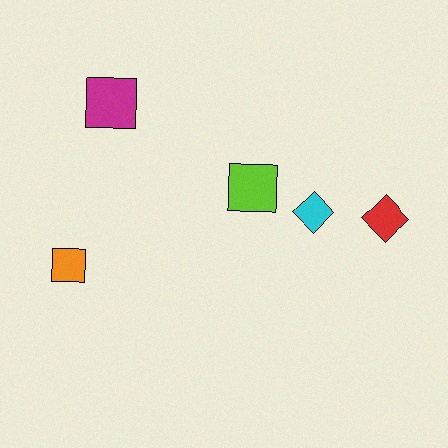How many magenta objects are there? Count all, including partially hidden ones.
There is 1 magenta object.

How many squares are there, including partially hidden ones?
There are 3 squares.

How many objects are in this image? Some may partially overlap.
There are 5 objects.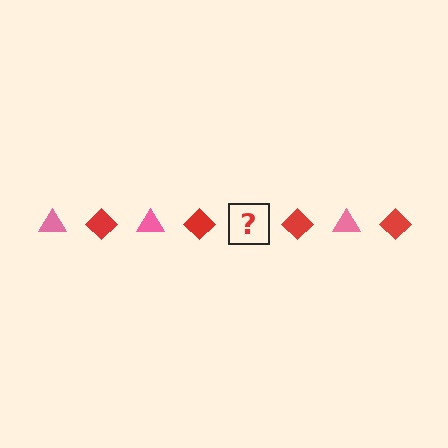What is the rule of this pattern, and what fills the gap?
The rule is that the pattern alternates between pink triangle and red diamond. The gap should be filled with a pink triangle.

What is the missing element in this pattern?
The missing element is a pink triangle.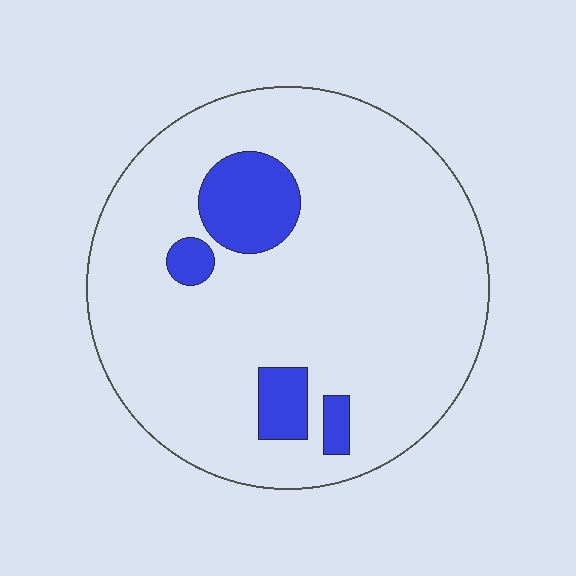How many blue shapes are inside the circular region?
4.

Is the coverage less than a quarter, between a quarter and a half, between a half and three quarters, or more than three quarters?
Less than a quarter.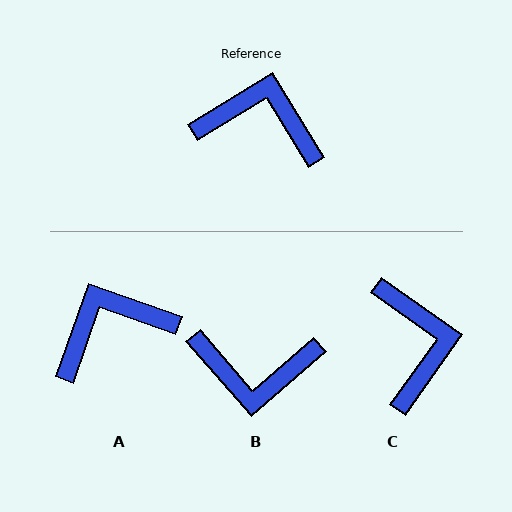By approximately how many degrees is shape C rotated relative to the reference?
Approximately 67 degrees clockwise.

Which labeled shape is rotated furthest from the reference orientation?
B, about 170 degrees away.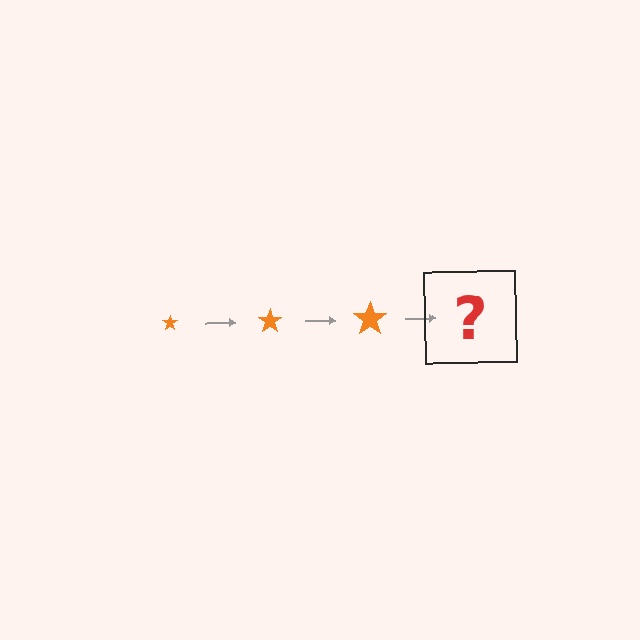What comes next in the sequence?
The next element should be an orange star, larger than the previous one.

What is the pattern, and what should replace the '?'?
The pattern is that the star gets progressively larger each step. The '?' should be an orange star, larger than the previous one.